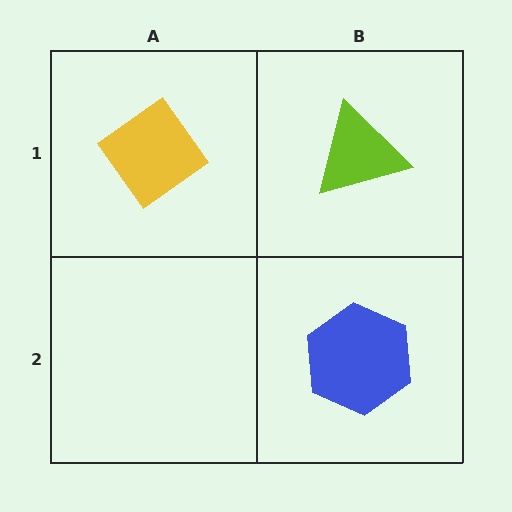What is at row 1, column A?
A yellow diamond.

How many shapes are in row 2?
1 shape.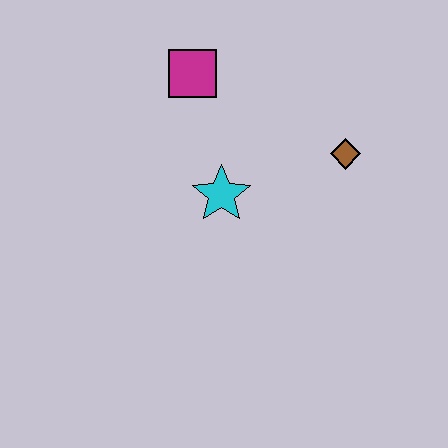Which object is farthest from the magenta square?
The brown diamond is farthest from the magenta square.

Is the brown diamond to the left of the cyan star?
No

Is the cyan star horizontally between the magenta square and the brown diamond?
Yes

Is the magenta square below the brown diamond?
No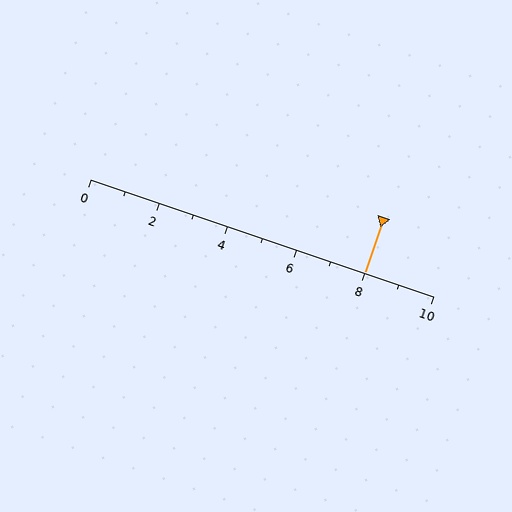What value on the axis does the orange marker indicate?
The marker indicates approximately 8.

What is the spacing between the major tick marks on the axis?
The major ticks are spaced 2 apart.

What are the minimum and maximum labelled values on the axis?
The axis runs from 0 to 10.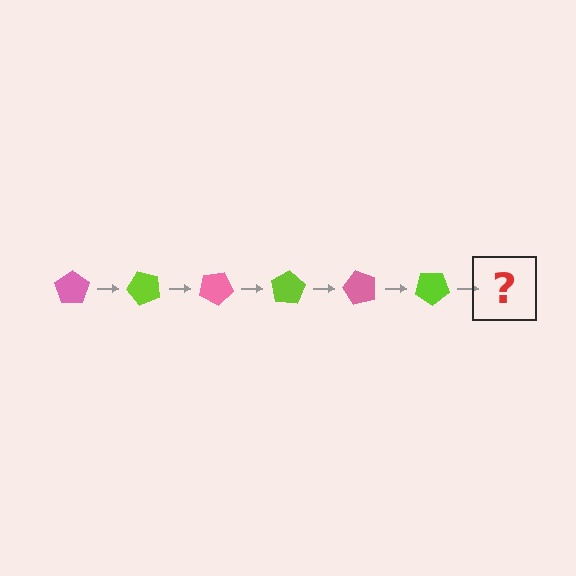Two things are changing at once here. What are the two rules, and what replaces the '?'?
The two rules are that it rotates 50 degrees each step and the color cycles through pink and lime. The '?' should be a pink pentagon, rotated 300 degrees from the start.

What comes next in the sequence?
The next element should be a pink pentagon, rotated 300 degrees from the start.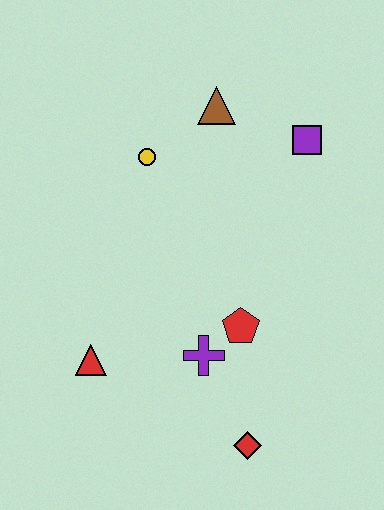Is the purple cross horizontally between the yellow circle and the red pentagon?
Yes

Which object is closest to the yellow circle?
The brown triangle is closest to the yellow circle.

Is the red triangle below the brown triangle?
Yes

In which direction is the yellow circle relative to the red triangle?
The yellow circle is above the red triangle.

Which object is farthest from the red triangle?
The purple square is farthest from the red triangle.